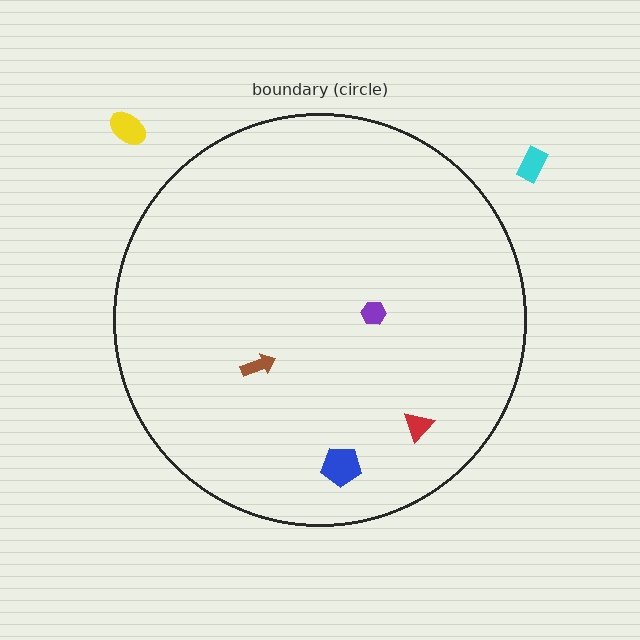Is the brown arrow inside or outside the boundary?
Inside.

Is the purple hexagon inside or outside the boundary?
Inside.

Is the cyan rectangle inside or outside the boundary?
Outside.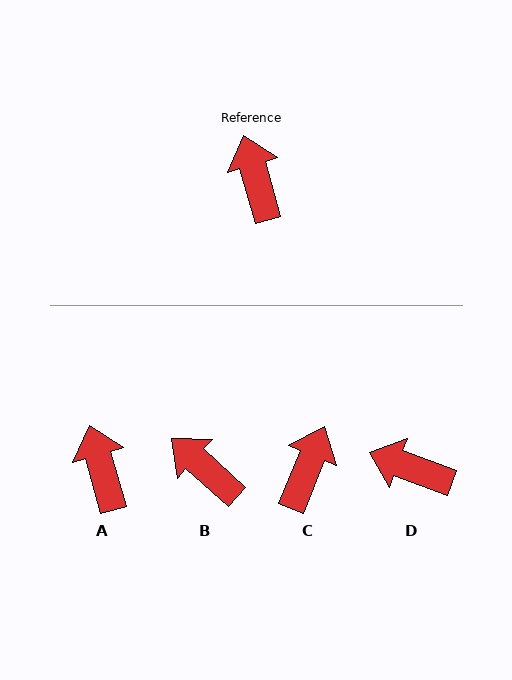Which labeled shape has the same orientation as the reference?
A.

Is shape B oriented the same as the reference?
No, it is off by about 32 degrees.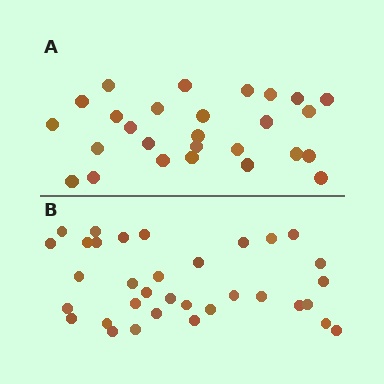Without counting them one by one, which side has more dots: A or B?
Region B (the bottom region) has more dots.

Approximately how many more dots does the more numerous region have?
Region B has roughly 8 or so more dots than region A.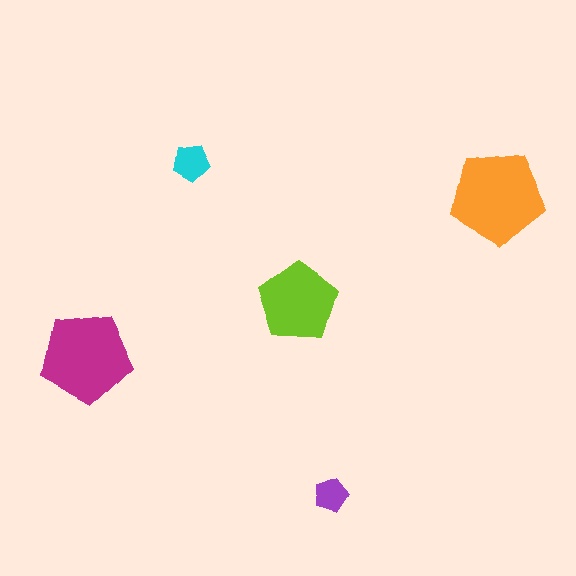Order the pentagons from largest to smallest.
the orange one, the magenta one, the lime one, the cyan one, the purple one.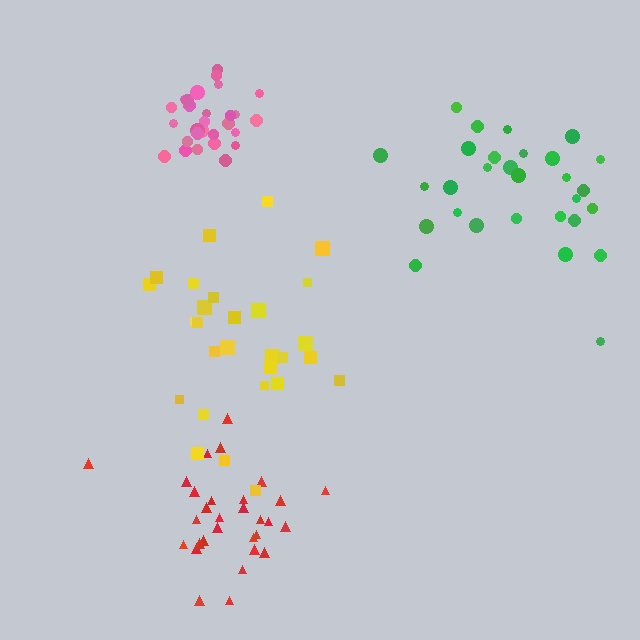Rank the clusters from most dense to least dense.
pink, red, green, yellow.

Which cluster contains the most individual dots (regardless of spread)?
Red (30).